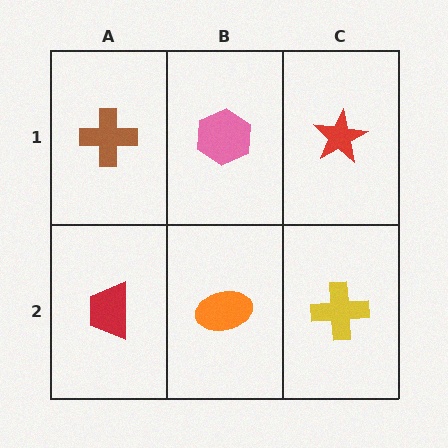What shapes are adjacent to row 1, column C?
A yellow cross (row 2, column C), a pink hexagon (row 1, column B).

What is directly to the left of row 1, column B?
A brown cross.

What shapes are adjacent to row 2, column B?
A pink hexagon (row 1, column B), a red trapezoid (row 2, column A), a yellow cross (row 2, column C).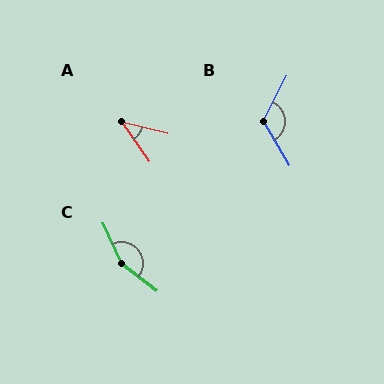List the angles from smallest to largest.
A (42°), B (122°), C (153°).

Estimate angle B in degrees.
Approximately 122 degrees.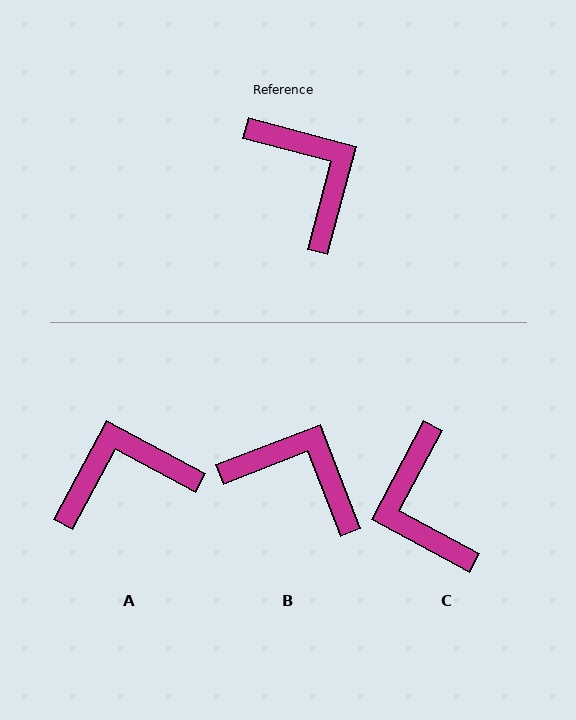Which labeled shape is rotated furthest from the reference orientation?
C, about 167 degrees away.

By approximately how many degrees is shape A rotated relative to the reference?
Approximately 77 degrees counter-clockwise.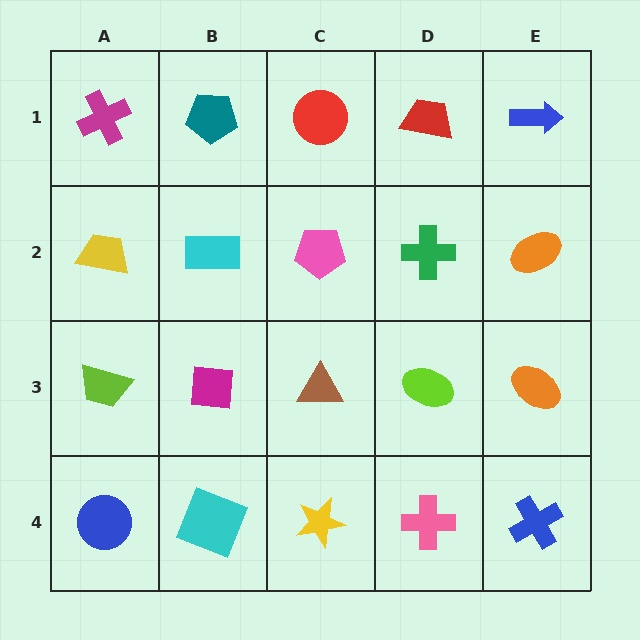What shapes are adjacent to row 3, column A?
A yellow trapezoid (row 2, column A), a blue circle (row 4, column A), a magenta square (row 3, column B).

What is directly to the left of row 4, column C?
A cyan square.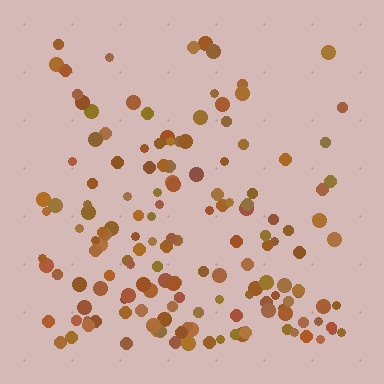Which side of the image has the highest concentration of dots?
The bottom.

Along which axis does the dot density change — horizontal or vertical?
Vertical.